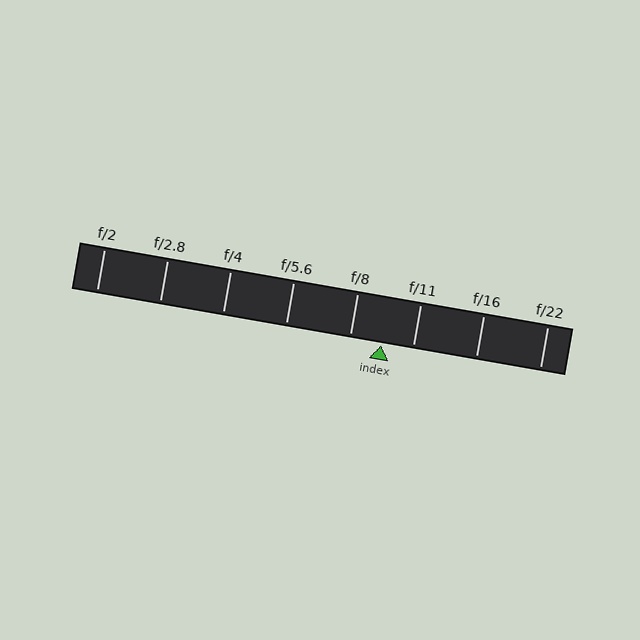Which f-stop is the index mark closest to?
The index mark is closest to f/11.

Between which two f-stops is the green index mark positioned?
The index mark is between f/8 and f/11.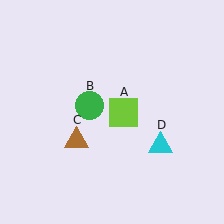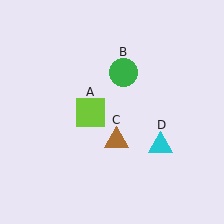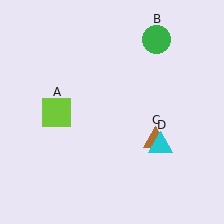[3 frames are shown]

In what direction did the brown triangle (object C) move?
The brown triangle (object C) moved right.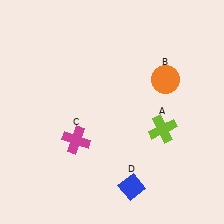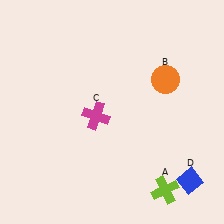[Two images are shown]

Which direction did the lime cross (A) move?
The lime cross (A) moved down.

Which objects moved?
The objects that moved are: the lime cross (A), the magenta cross (C), the blue diamond (D).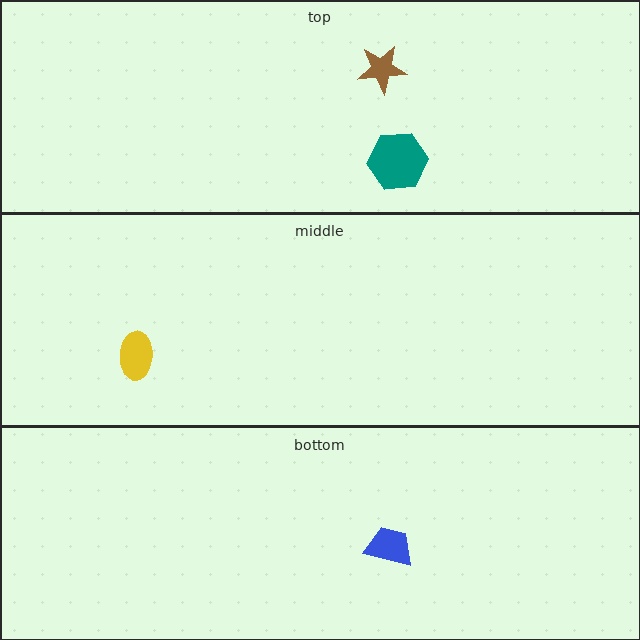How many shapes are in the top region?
2.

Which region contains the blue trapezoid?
The bottom region.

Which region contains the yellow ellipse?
The middle region.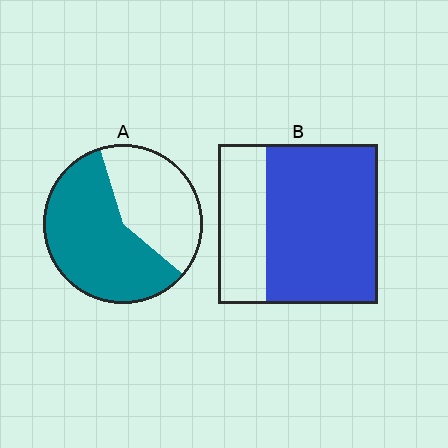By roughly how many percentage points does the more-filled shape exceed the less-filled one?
By roughly 10 percentage points (B over A).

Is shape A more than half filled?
Yes.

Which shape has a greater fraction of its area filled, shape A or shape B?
Shape B.